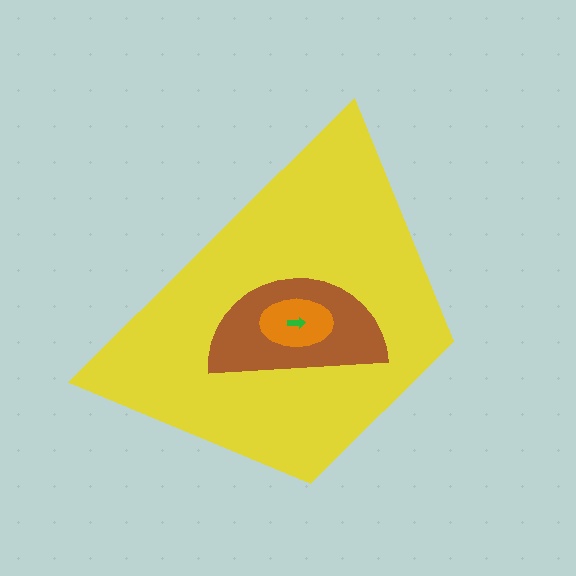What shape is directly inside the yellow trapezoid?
The brown semicircle.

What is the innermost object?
The green arrow.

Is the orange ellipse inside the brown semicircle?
Yes.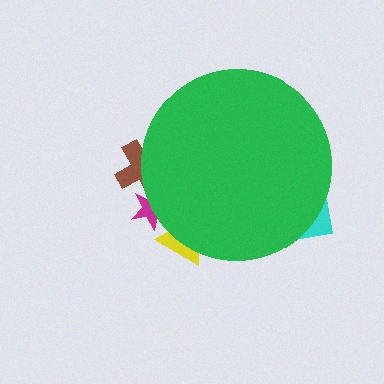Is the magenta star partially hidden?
Yes, the magenta star is partially hidden behind the green circle.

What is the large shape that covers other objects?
A green circle.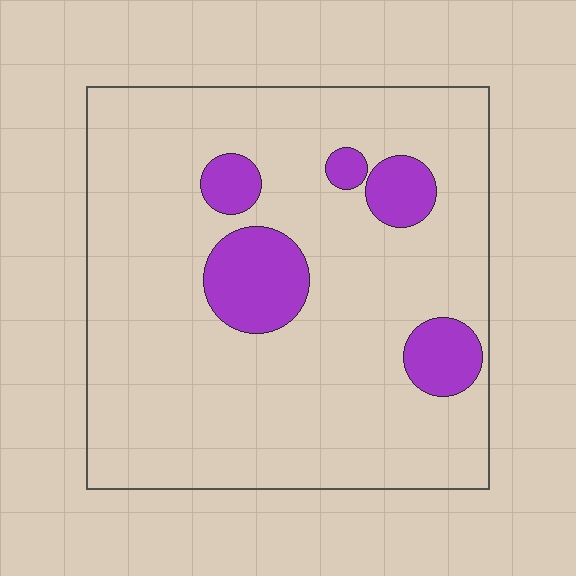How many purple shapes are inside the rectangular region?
5.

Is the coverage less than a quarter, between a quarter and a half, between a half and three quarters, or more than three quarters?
Less than a quarter.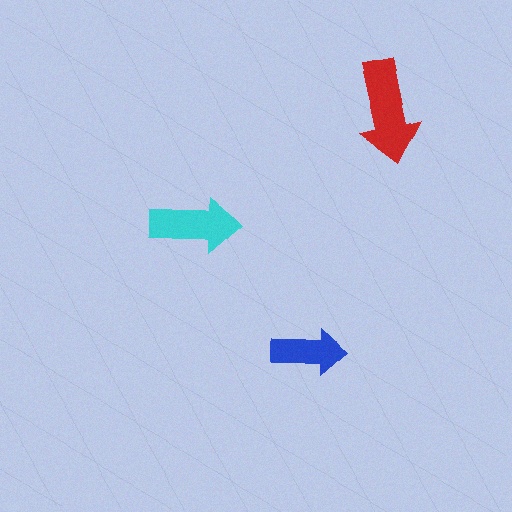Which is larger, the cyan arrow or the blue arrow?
The cyan one.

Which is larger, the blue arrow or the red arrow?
The red one.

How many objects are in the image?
There are 3 objects in the image.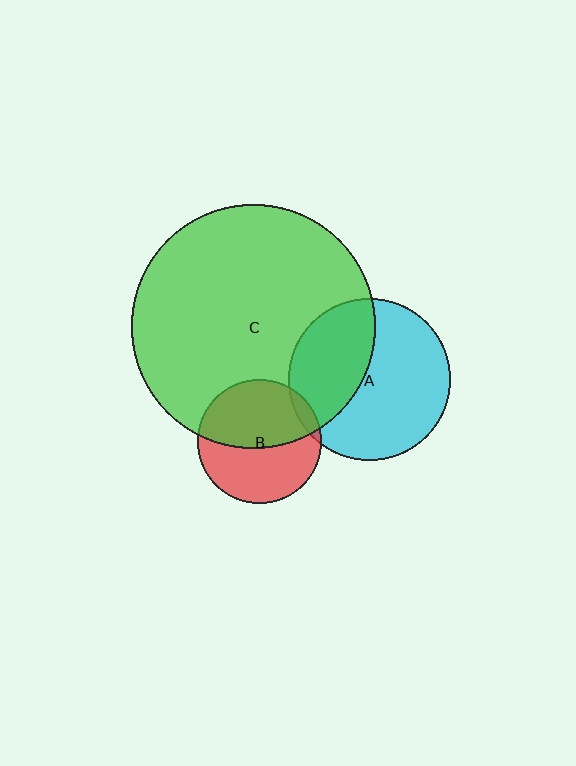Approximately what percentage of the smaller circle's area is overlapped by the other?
Approximately 5%.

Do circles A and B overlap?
Yes.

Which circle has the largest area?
Circle C (green).